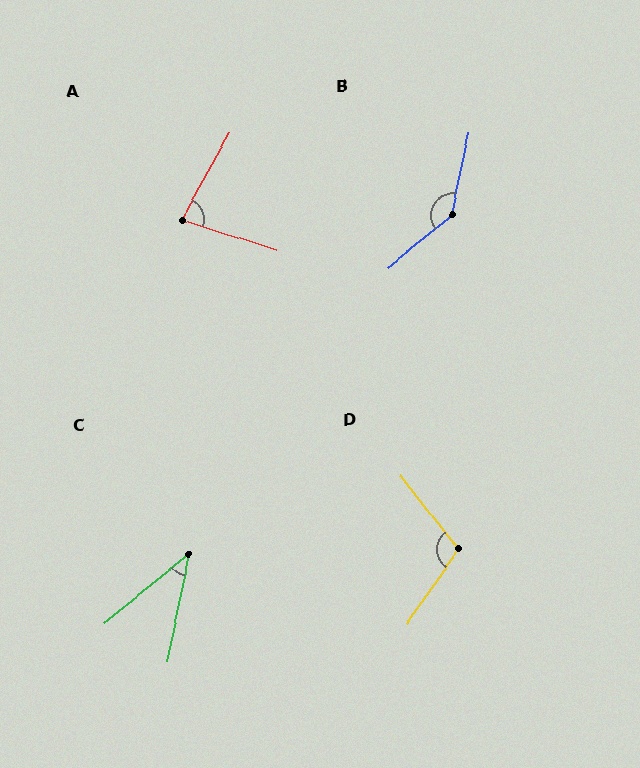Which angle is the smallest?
C, at approximately 39 degrees.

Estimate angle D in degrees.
Approximately 107 degrees.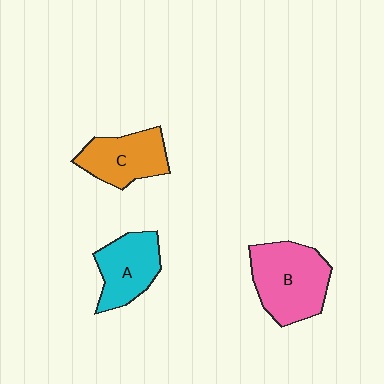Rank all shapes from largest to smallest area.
From largest to smallest: B (pink), C (orange), A (cyan).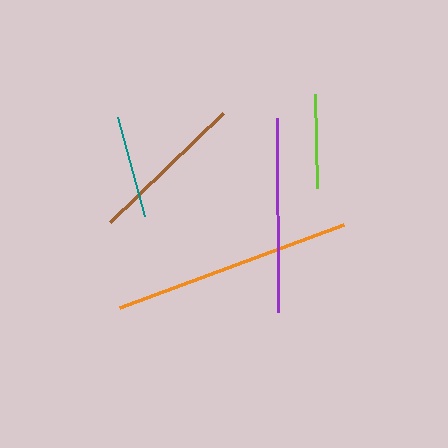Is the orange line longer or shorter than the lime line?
The orange line is longer than the lime line.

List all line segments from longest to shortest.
From longest to shortest: orange, purple, brown, teal, lime.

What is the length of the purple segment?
The purple segment is approximately 194 pixels long.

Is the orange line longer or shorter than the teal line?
The orange line is longer than the teal line.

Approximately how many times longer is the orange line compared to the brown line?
The orange line is approximately 1.5 times the length of the brown line.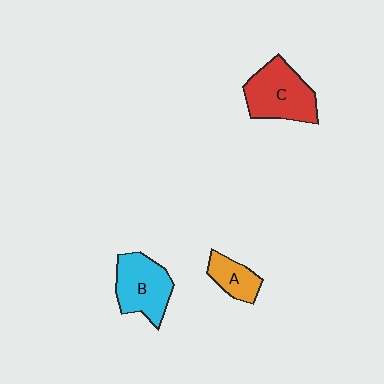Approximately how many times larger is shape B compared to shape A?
Approximately 1.8 times.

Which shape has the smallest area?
Shape A (orange).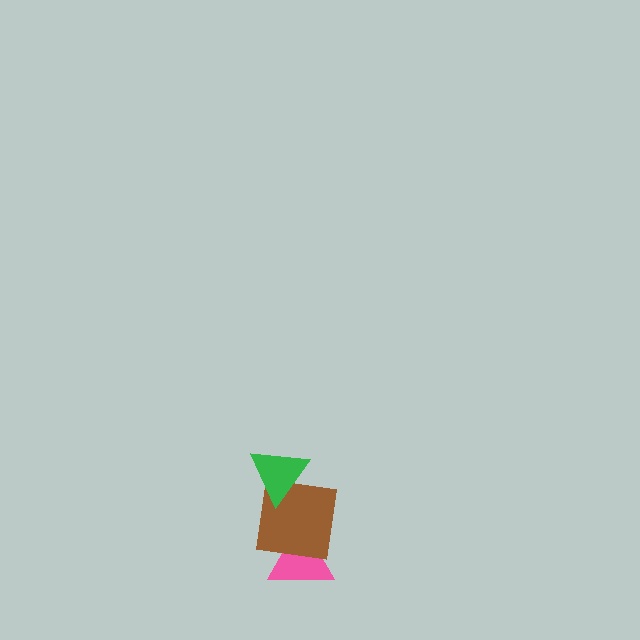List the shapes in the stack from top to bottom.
From top to bottom: the green triangle, the brown square, the pink triangle.